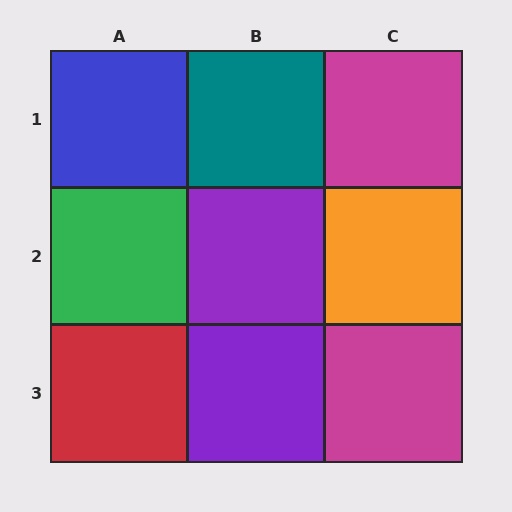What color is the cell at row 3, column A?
Red.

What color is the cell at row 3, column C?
Magenta.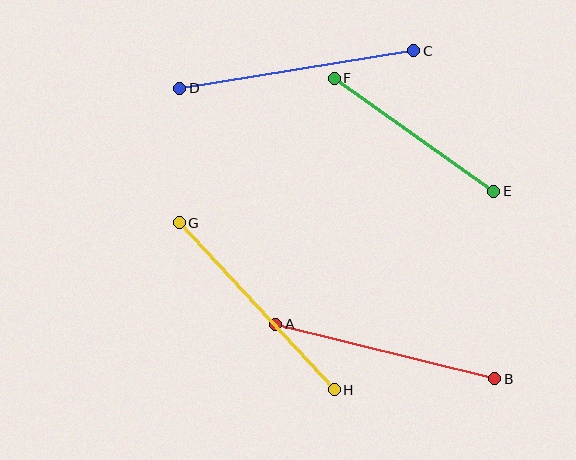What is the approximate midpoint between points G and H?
The midpoint is at approximately (257, 306) pixels.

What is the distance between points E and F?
The distance is approximately 195 pixels.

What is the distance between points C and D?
The distance is approximately 237 pixels.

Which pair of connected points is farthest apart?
Points C and D are farthest apart.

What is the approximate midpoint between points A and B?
The midpoint is at approximately (385, 352) pixels.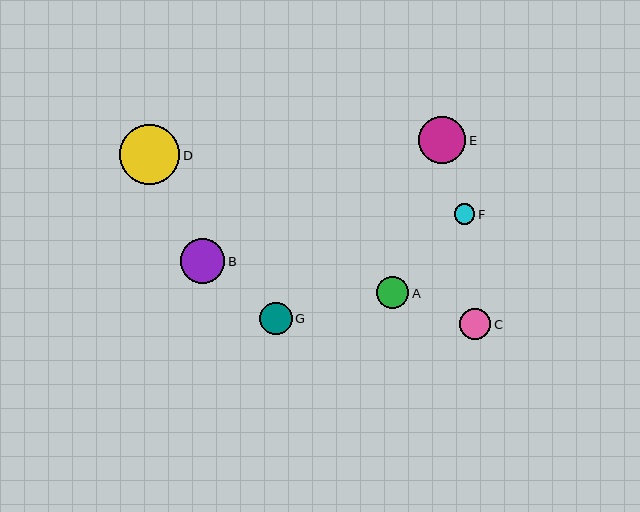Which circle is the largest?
Circle D is the largest with a size of approximately 61 pixels.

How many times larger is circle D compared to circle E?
Circle D is approximately 1.3 times the size of circle E.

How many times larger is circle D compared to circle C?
Circle D is approximately 2.0 times the size of circle C.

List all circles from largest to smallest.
From largest to smallest: D, E, B, G, A, C, F.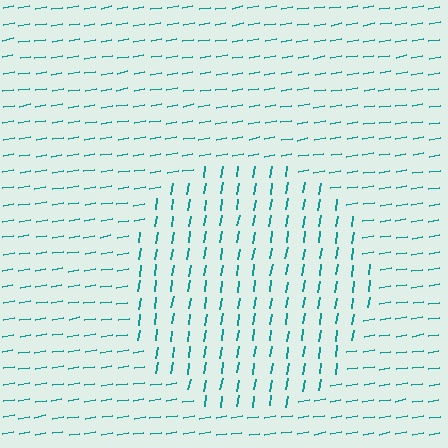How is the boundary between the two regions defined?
The boundary is defined purely by a change in line orientation (approximately 72 degrees difference). All lines are the same color and thickness.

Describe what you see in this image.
The image is filled with small teal line segments. A circle region in the image has lines oriented differently from the surrounding lines, creating a visible texture boundary.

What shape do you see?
I see a circle.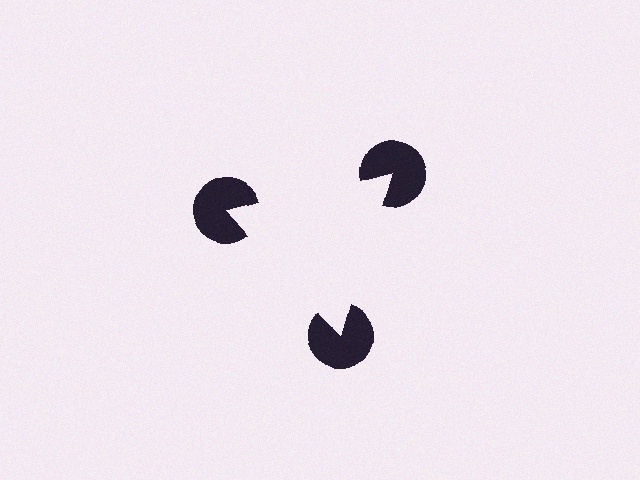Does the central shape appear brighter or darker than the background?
It typically appears slightly brighter than the background, even though no actual brightness change is drawn.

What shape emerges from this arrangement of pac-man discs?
An illusory triangle — its edges are inferred from the aligned wedge cuts in the pac-man discs, not physically drawn.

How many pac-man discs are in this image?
There are 3 — one at each vertex of the illusory triangle.